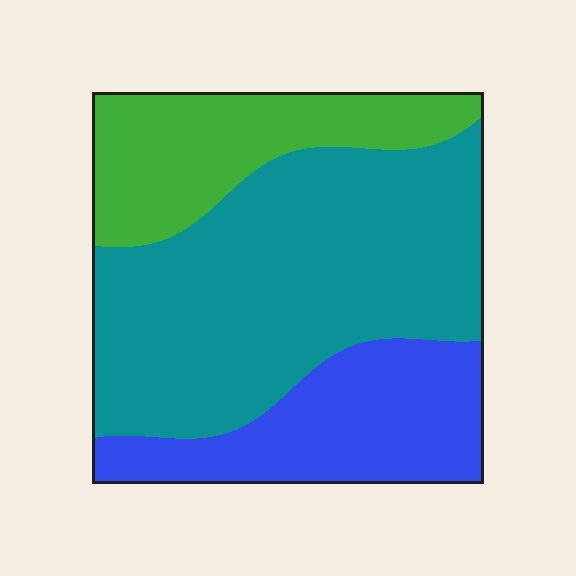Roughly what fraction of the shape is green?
Green takes up about one fifth (1/5) of the shape.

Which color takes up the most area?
Teal, at roughly 55%.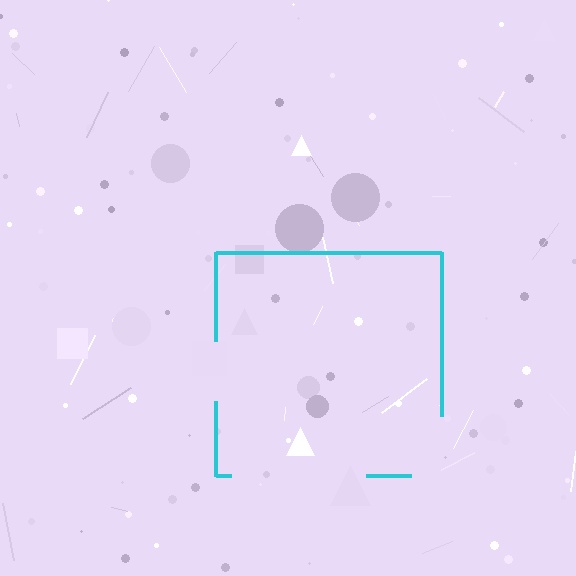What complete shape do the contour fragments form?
The contour fragments form a square.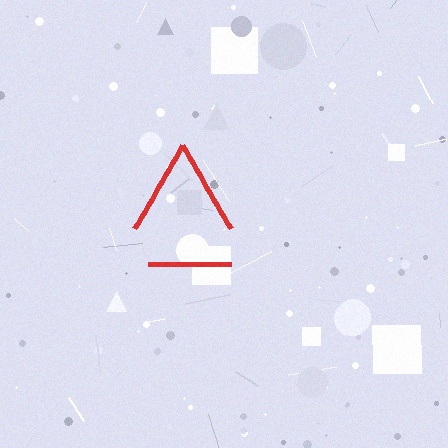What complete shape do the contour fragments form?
The contour fragments form a triangle.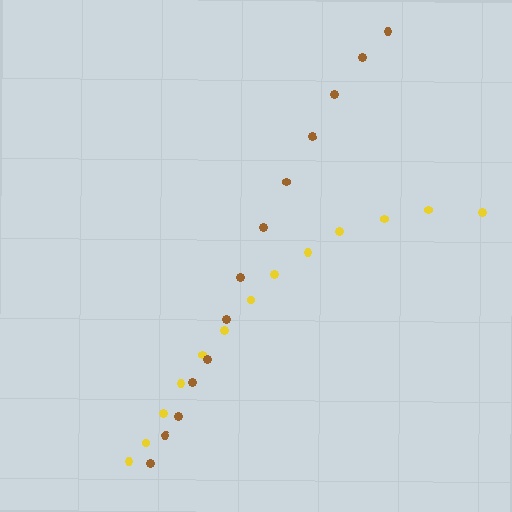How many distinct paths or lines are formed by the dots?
There are 2 distinct paths.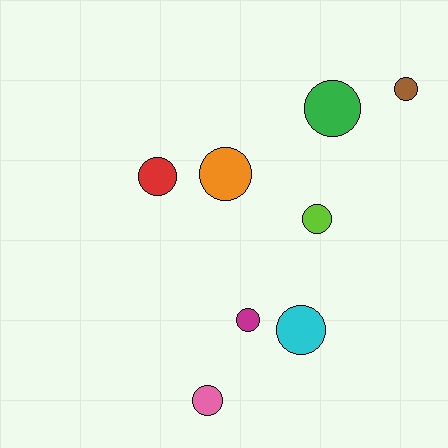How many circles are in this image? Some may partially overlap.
There are 8 circles.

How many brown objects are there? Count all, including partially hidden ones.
There is 1 brown object.